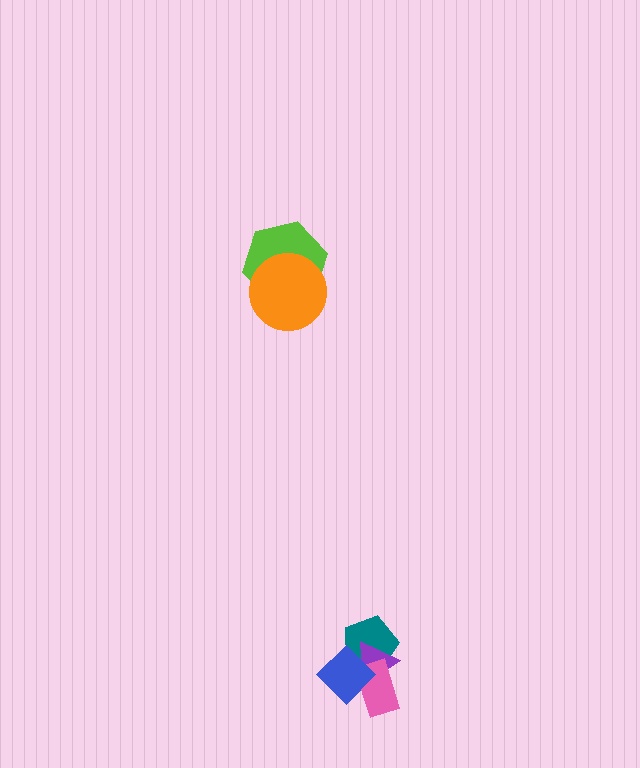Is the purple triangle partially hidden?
Yes, it is partially covered by another shape.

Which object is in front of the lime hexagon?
The orange circle is in front of the lime hexagon.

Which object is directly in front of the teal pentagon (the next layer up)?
The purple triangle is directly in front of the teal pentagon.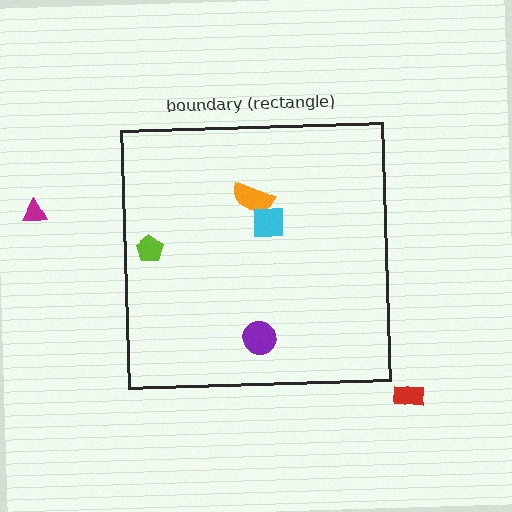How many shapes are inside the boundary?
4 inside, 2 outside.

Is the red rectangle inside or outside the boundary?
Outside.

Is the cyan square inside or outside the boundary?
Inside.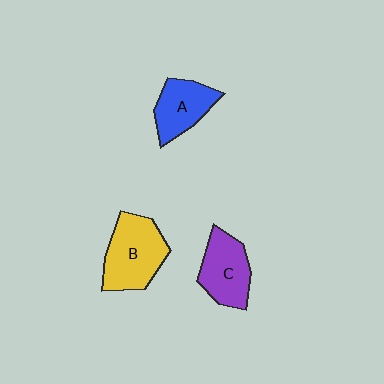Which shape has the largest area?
Shape B (yellow).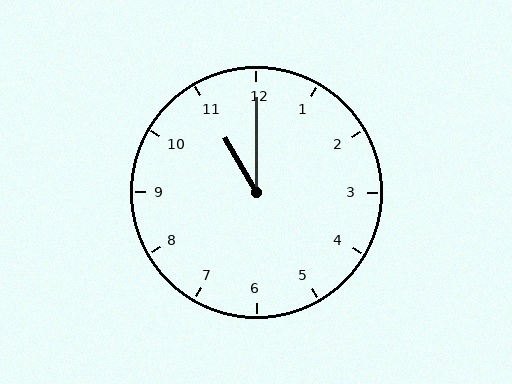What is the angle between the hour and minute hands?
Approximately 30 degrees.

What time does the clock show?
11:00.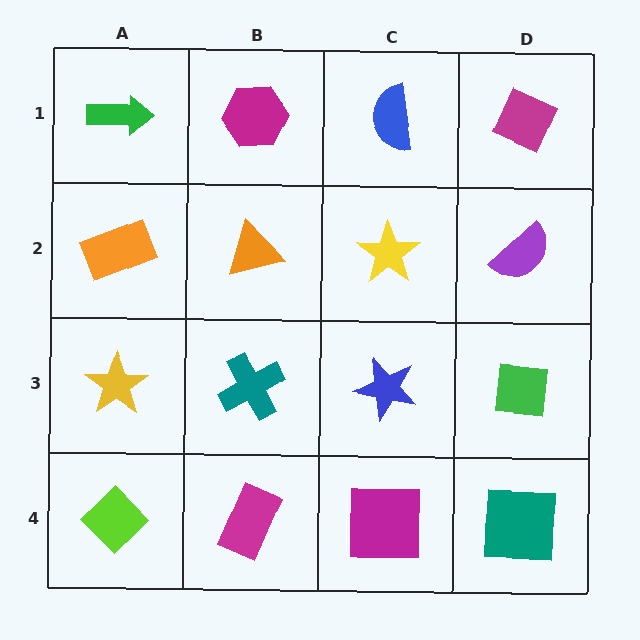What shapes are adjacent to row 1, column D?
A purple semicircle (row 2, column D), a blue semicircle (row 1, column C).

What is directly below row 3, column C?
A magenta square.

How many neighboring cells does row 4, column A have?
2.